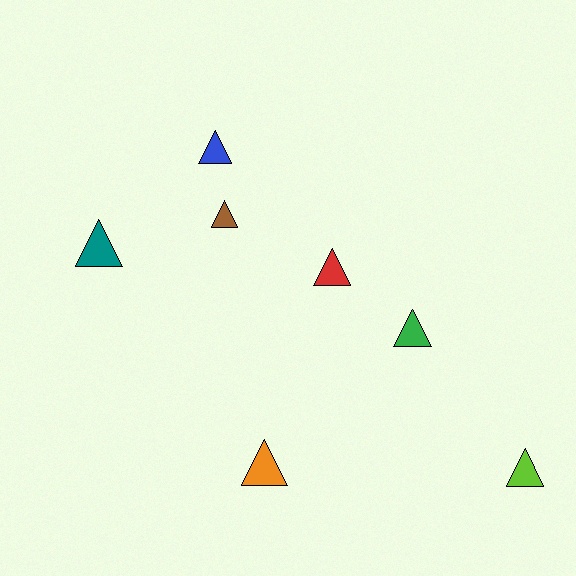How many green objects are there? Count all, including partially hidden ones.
There is 1 green object.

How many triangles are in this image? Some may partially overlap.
There are 7 triangles.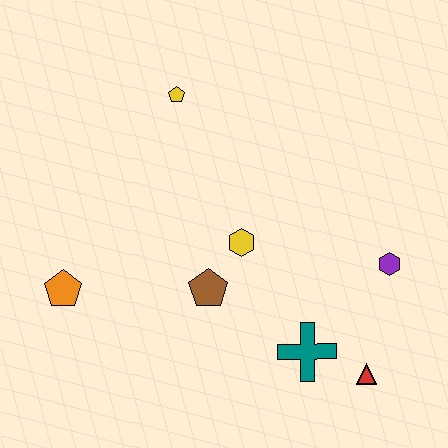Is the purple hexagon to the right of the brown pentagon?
Yes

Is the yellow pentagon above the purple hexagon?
Yes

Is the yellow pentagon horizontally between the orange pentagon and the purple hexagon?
Yes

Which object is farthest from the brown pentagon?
The yellow pentagon is farthest from the brown pentagon.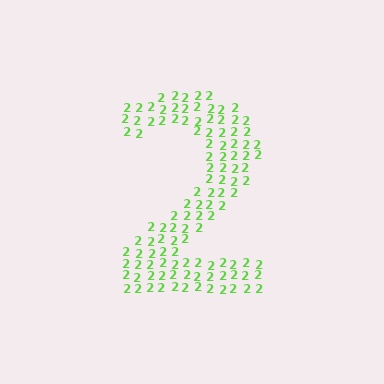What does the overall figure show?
The overall figure shows the digit 2.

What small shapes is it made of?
It is made of small digit 2's.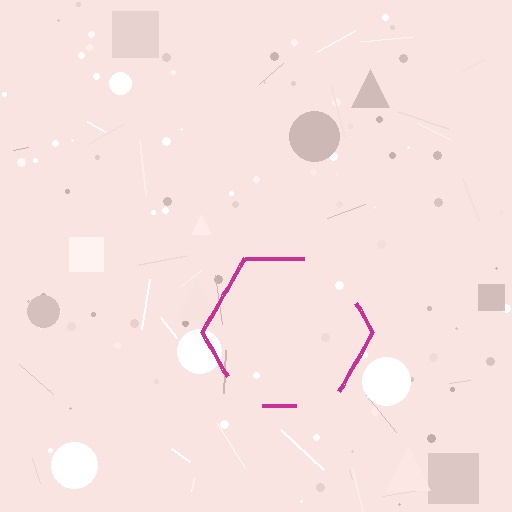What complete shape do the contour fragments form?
The contour fragments form a hexagon.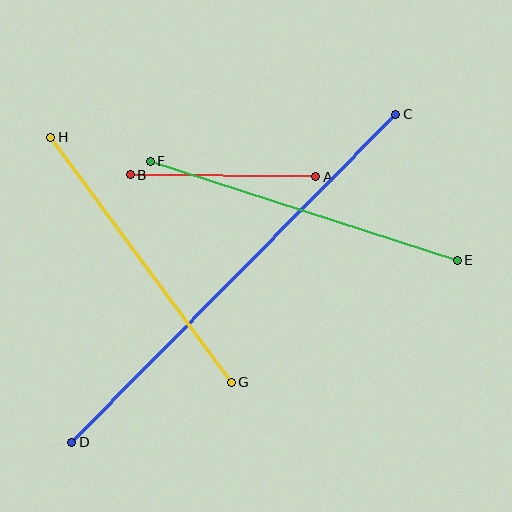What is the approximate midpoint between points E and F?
The midpoint is at approximately (304, 211) pixels.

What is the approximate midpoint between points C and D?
The midpoint is at approximately (234, 278) pixels.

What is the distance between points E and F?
The distance is approximately 323 pixels.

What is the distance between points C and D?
The distance is approximately 461 pixels.